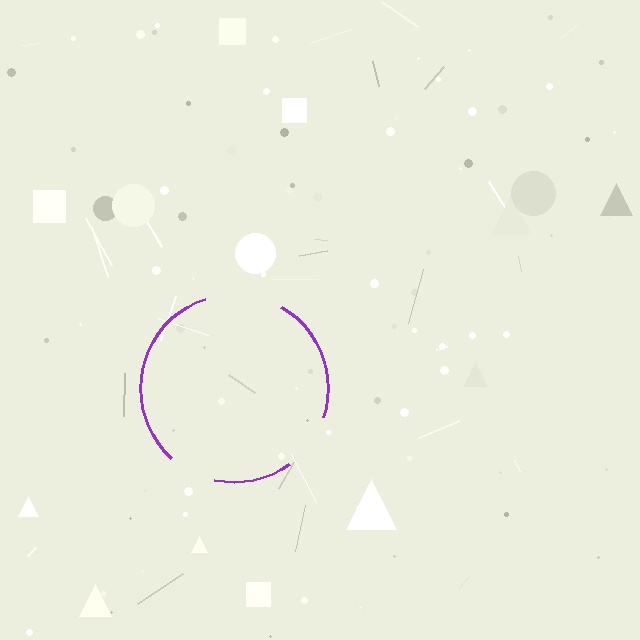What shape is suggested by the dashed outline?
The dashed outline suggests a circle.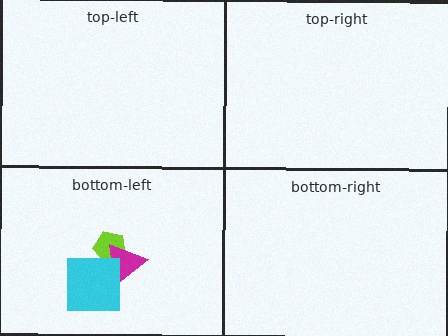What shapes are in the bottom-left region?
The lime pentagon, the magenta triangle, the cyan square.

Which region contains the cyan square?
The bottom-left region.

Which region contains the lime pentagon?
The bottom-left region.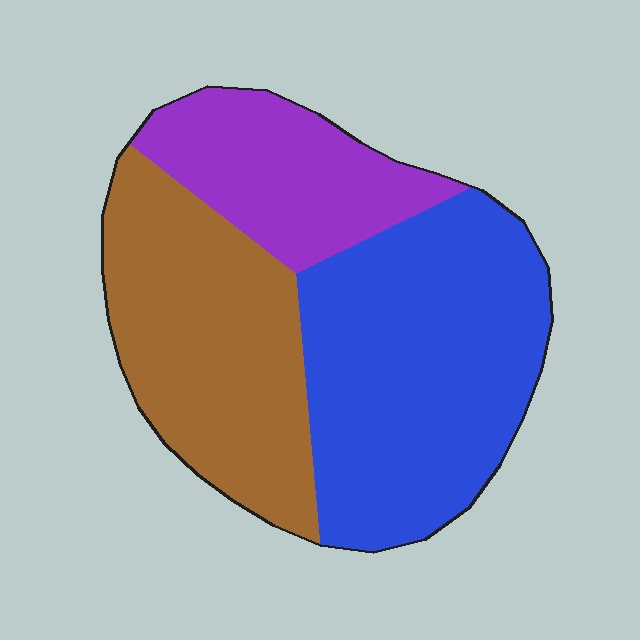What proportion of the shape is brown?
Brown covers roughly 35% of the shape.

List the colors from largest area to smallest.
From largest to smallest: blue, brown, purple.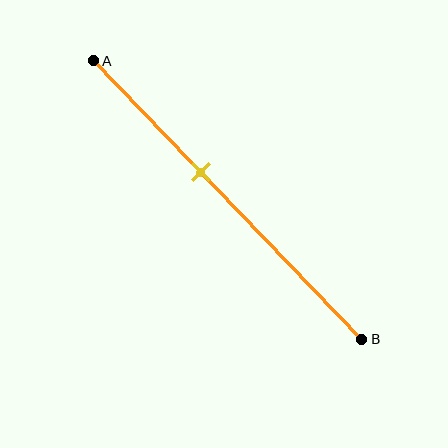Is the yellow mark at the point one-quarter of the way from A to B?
No, the mark is at about 40% from A, not at the 25% one-quarter point.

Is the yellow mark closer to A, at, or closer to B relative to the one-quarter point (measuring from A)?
The yellow mark is closer to point B than the one-quarter point of segment AB.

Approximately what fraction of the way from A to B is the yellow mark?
The yellow mark is approximately 40% of the way from A to B.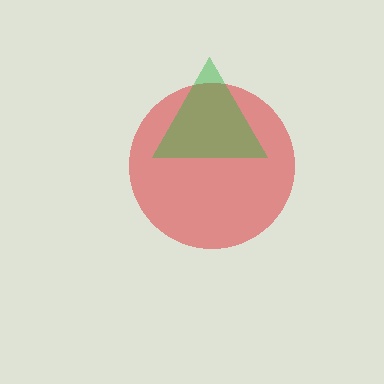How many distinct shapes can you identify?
There are 2 distinct shapes: a red circle, a green triangle.